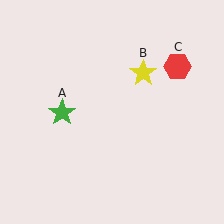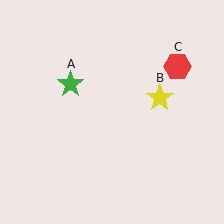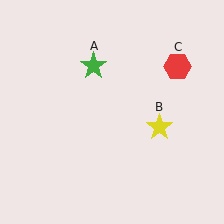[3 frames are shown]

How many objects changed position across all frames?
2 objects changed position: green star (object A), yellow star (object B).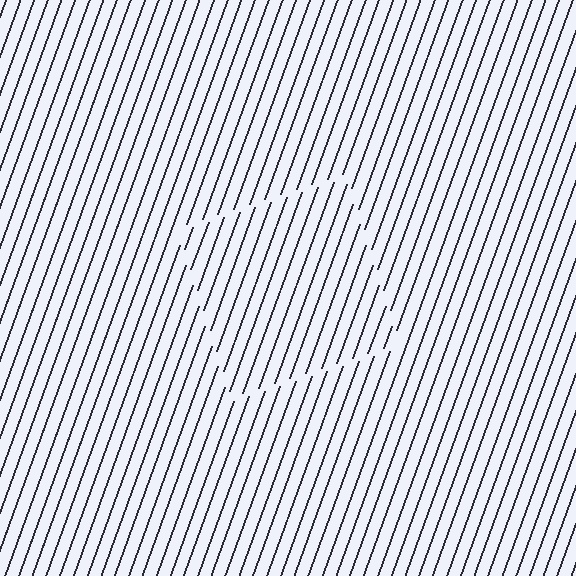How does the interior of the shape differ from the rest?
The interior of the shape contains the same grating, shifted by half a period — the contour is defined by the phase discontinuity where line-ends from the inner and outer gratings abut.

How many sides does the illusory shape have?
4 sides — the line-ends trace a square.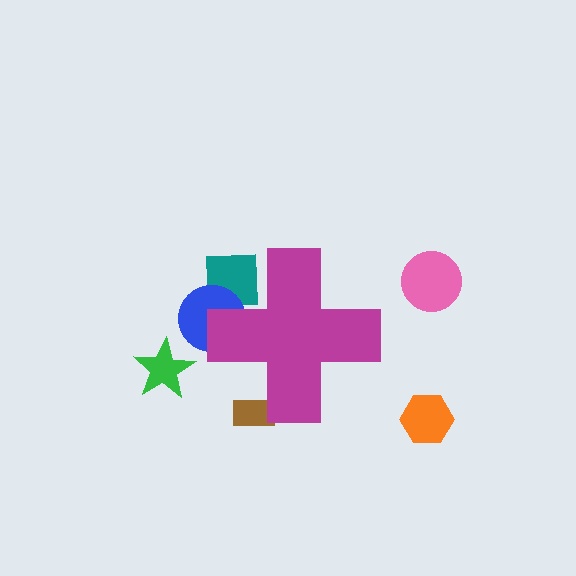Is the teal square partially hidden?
Yes, the teal square is partially hidden behind the magenta cross.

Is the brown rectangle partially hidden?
Yes, the brown rectangle is partially hidden behind the magenta cross.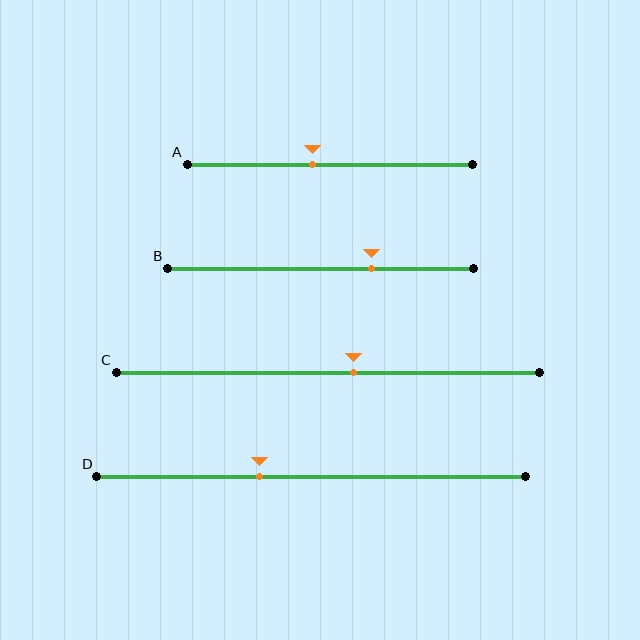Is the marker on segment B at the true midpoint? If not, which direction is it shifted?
No, the marker on segment B is shifted to the right by about 17% of the segment length.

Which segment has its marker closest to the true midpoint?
Segment A has its marker closest to the true midpoint.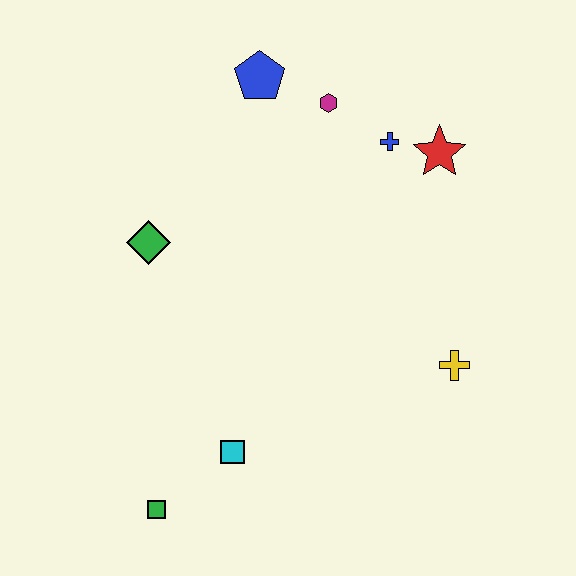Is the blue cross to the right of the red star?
No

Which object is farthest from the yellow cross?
The blue pentagon is farthest from the yellow cross.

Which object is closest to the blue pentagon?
The magenta hexagon is closest to the blue pentagon.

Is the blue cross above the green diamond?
Yes